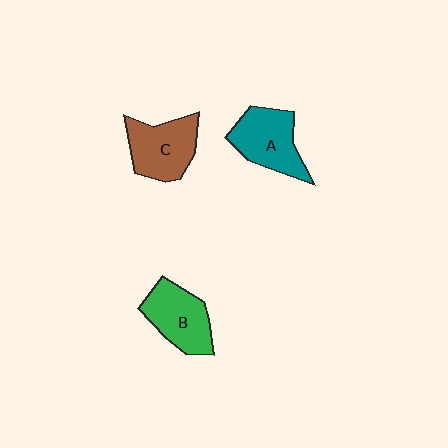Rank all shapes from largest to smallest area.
From largest to smallest: C (brown), A (teal), B (green).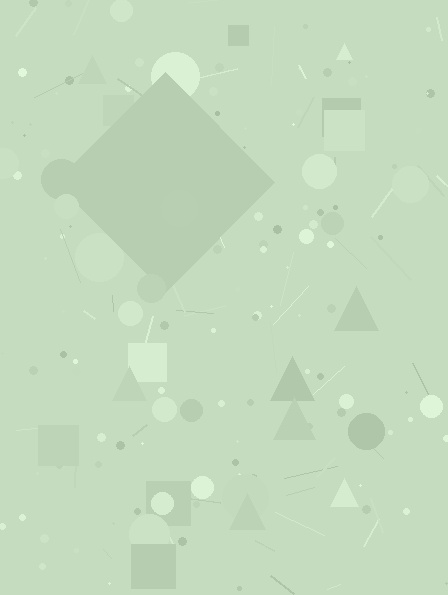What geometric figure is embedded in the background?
A diamond is embedded in the background.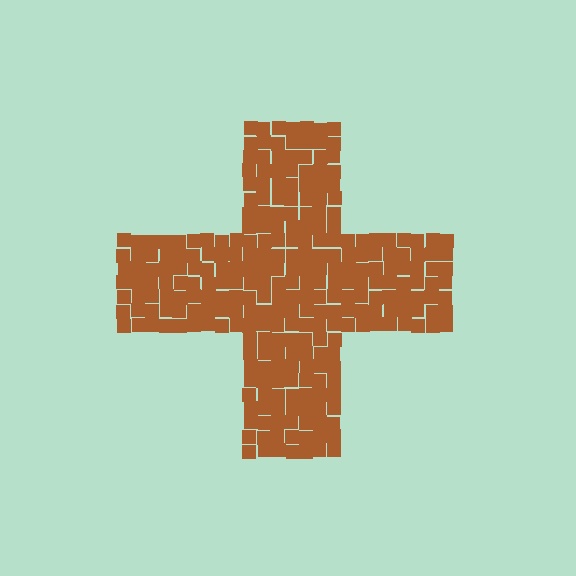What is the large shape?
The large shape is a cross.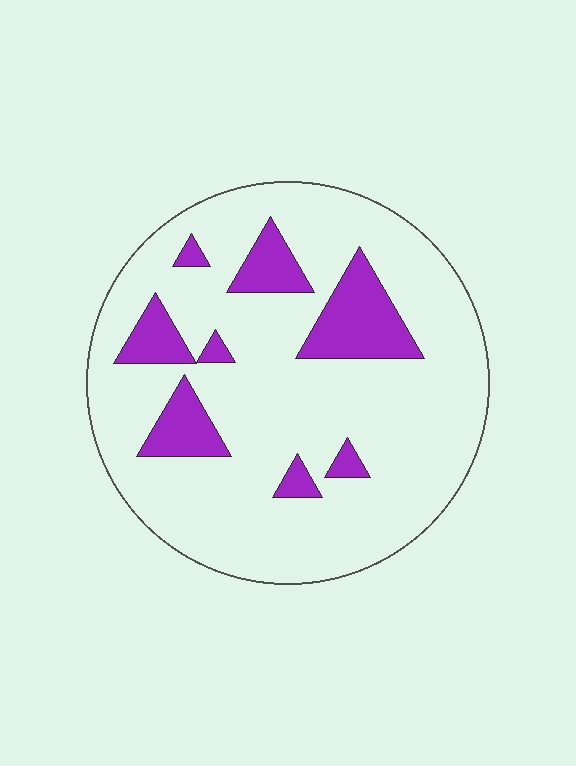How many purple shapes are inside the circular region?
8.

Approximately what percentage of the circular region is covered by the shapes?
Approximately 15%.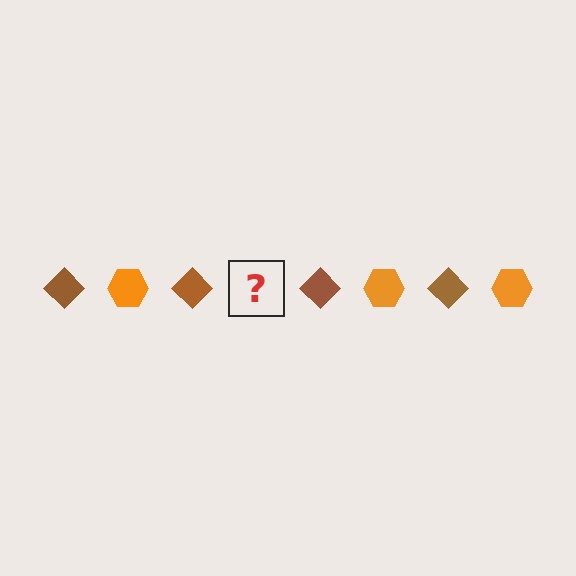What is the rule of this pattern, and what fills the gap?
The rule is that the pattern alternates between brown diamond and orange hexagon. The gap should be filled with an orange hexagon.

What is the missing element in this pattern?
The missing element is an orange hexagon.